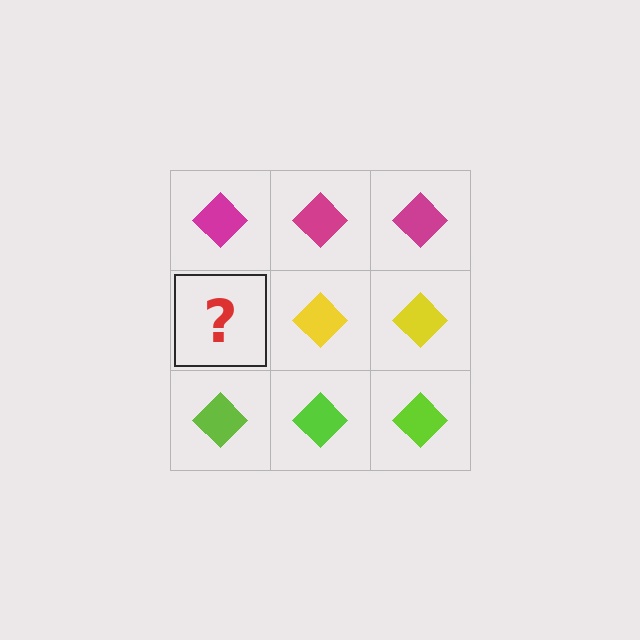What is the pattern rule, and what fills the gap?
The rule is that each row has a consistent color. The gap should be filled with a yellow diamond.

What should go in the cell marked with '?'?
The missing cell should contain a yellow diamond.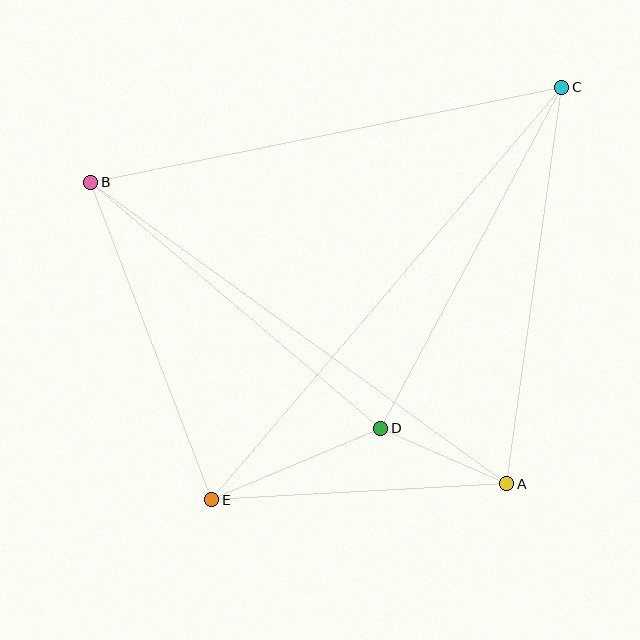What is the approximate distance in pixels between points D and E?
The distance between D and E is approximately 184 pixels.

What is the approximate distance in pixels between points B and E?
The distance between B and E is approximately 340 pixels.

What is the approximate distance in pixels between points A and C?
The distance between A and C is approximately 400 pixels.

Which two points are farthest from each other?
Points C and E are farthest from each other.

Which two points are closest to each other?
Points A and D are closest to each other.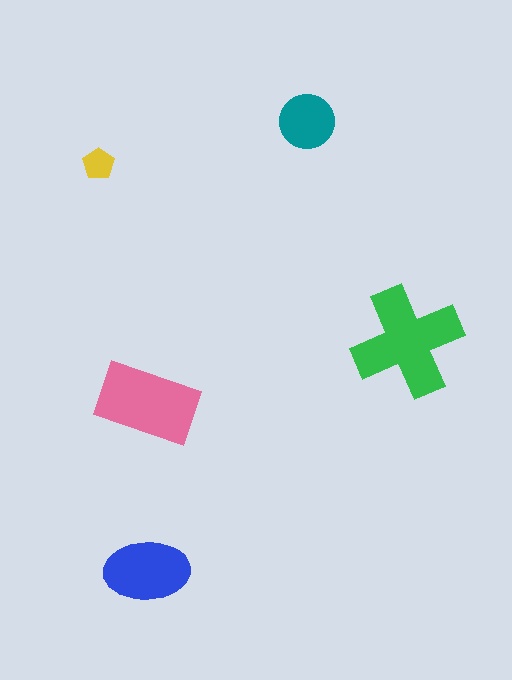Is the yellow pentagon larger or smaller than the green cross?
Smaller.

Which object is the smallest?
The yellow pentagon.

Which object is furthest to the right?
The green cross is rightmost.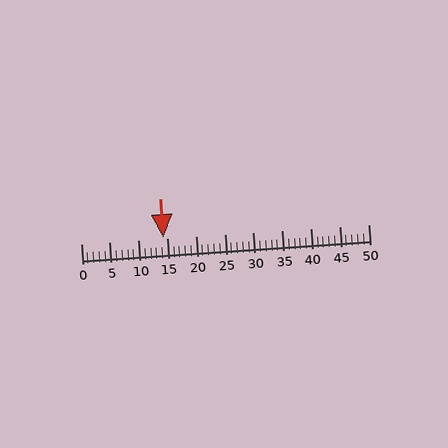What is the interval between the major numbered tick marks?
The major tick marks are spaced 5 units apart.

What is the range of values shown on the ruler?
The ruler shows values from 0 to 50.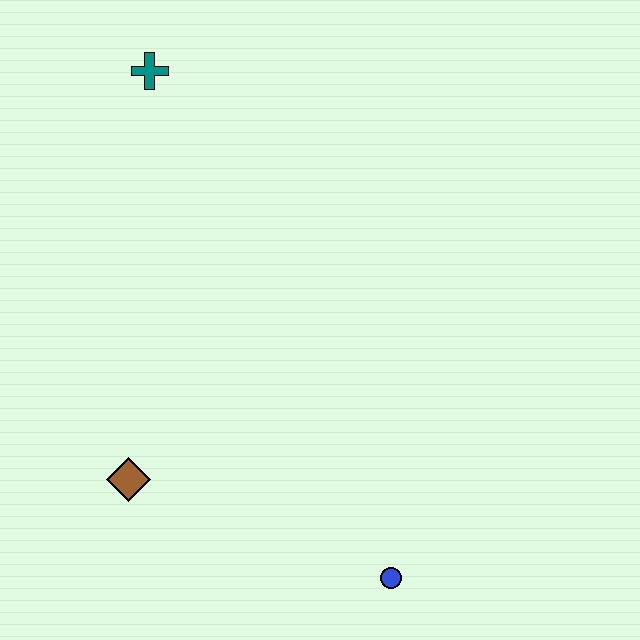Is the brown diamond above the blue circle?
Yes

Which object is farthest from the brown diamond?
The teal cross is farthest from the brown diamond.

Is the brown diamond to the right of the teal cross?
No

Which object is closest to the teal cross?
The brown diamond is closest to the teal cross.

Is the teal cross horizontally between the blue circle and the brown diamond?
Yes